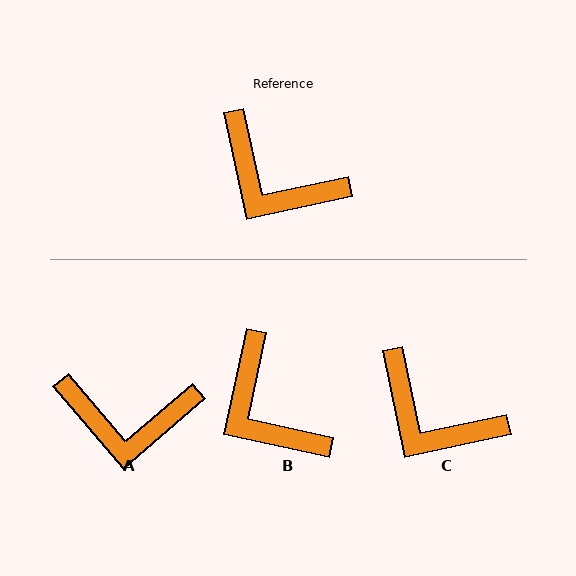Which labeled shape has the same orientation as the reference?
C.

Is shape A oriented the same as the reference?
No, it is off by about 28 degrees.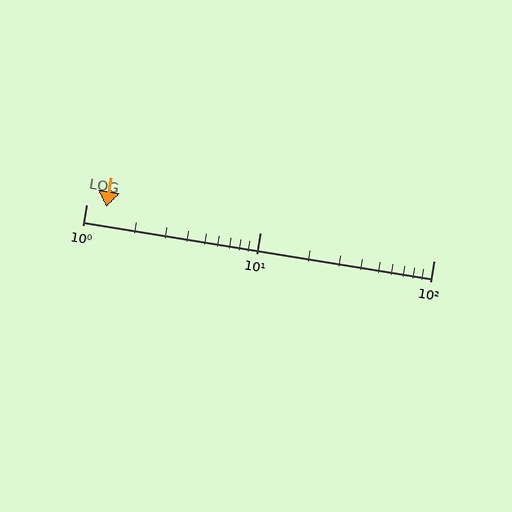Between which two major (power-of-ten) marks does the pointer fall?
The pointer is between 1 and 10.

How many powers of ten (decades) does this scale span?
The scale spans 2 decades, from 1 to 100.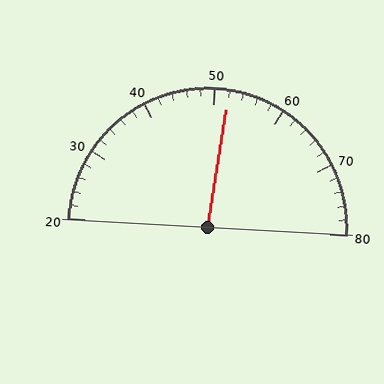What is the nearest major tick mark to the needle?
The nearest major tick mark is 50.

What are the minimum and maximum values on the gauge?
The gauge ranges from 20 to 80.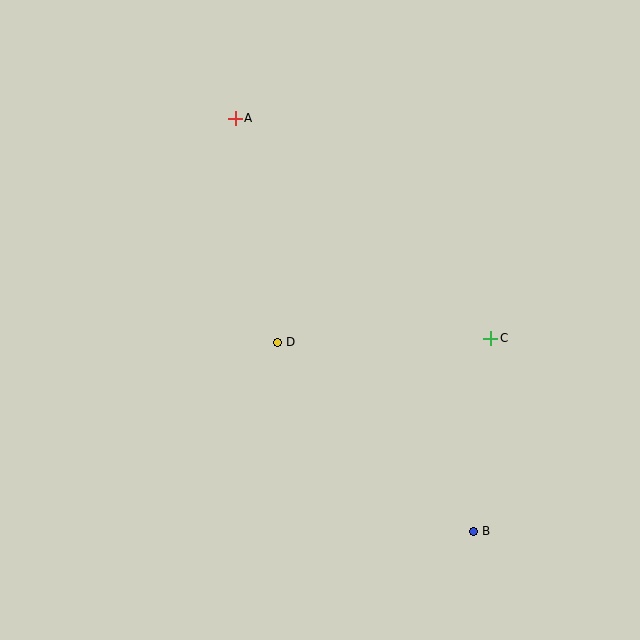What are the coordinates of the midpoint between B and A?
The midpoint between B and A is at (354, 325).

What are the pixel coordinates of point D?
Point D is at (277, 342).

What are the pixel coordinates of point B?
Point B is at (473, 531).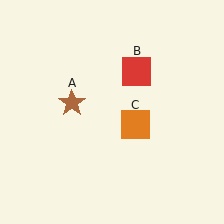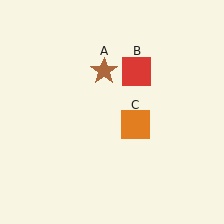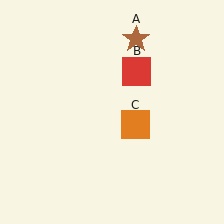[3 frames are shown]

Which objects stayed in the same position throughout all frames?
Red square (object B) and orange square (object C) remained stationary.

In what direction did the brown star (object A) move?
The brown star (object A) moved up and to the right.